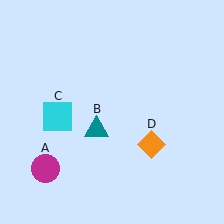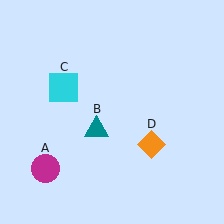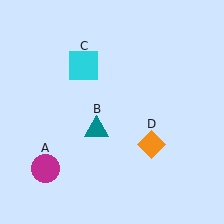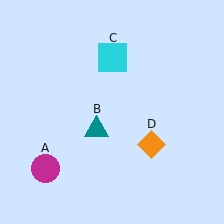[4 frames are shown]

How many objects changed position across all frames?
1 object changed position: cyan square (object C).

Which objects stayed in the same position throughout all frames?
Magenta circle (object A) and teal triangle (object B) and orange diamond (object D) remained stationary.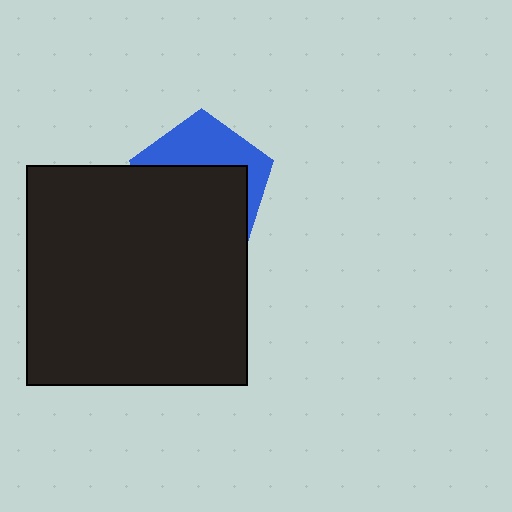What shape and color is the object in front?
The object in front is a black square.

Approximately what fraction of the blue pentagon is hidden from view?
Roughly 60% of the blue pentagon is hidden behind the black square.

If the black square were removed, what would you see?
You would see the complete blue pentagon.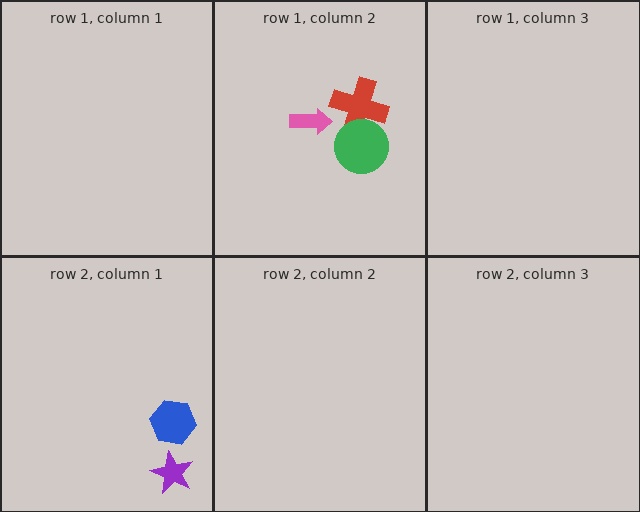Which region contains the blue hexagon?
The row 2, column 1 region.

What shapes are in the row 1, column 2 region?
The pink arrow, the red cross, the green circle.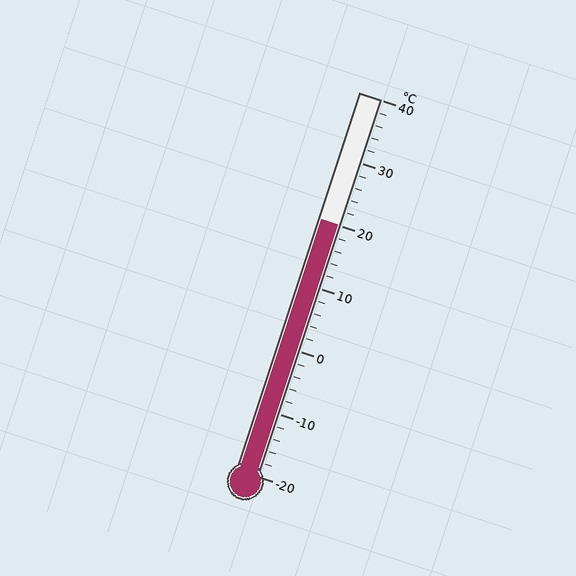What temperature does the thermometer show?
The thermometer shows approximately 20°C.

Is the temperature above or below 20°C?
The temperature is at 20°C.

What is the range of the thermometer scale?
The thermometer scale ranges from -20°C to 40°C.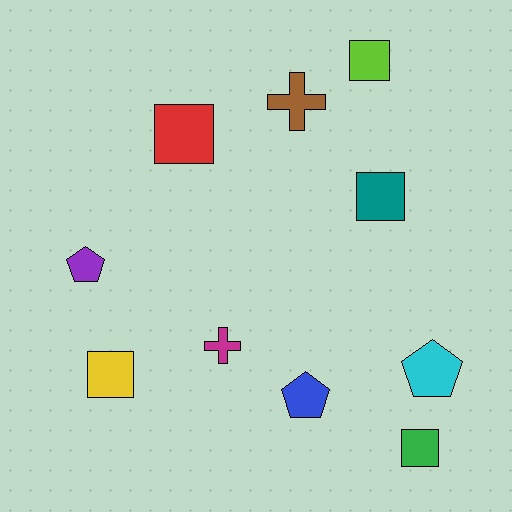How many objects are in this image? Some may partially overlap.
There are 10 objects.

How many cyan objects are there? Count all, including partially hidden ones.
There is 1 cyan object.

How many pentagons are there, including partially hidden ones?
There are 3 pentagons.